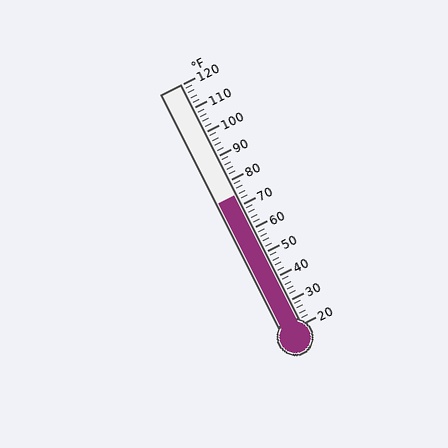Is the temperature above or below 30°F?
The temperature is above 30°F.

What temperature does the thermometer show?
The thermometer shows approximately 74°F.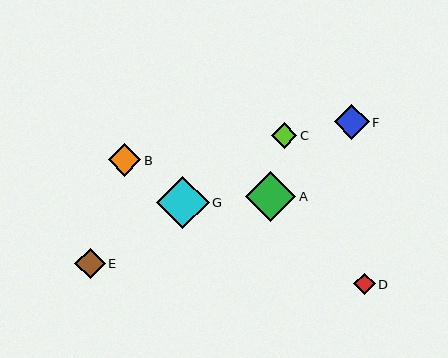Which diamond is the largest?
Diamond G is the largest with a size of approximately 53 pixels.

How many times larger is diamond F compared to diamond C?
Diamond F is approximately 1.4 times the size of diamond C.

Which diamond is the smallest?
Diamond D is the smallest with a size of approximately 21 pixels.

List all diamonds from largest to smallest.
From largest to smallest: G, A, F, B, E, C, D.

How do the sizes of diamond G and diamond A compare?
Diamond G and diamond A are approximately the same size.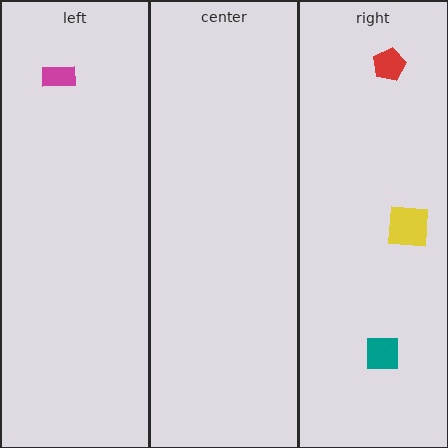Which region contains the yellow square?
The right region.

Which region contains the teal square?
The right region.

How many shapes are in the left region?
1.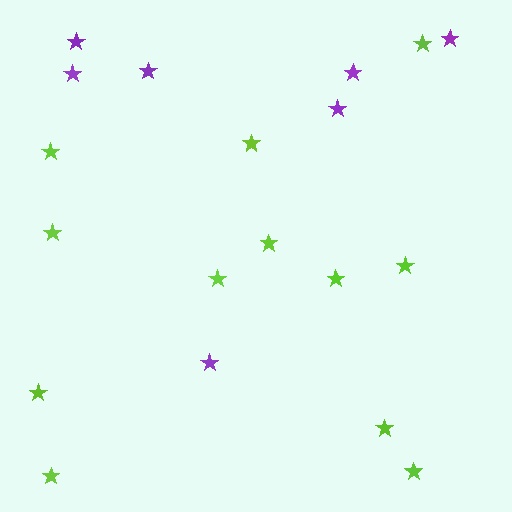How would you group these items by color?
There are 2 groups: one group of purple stars (7) and one group of lime stars (12).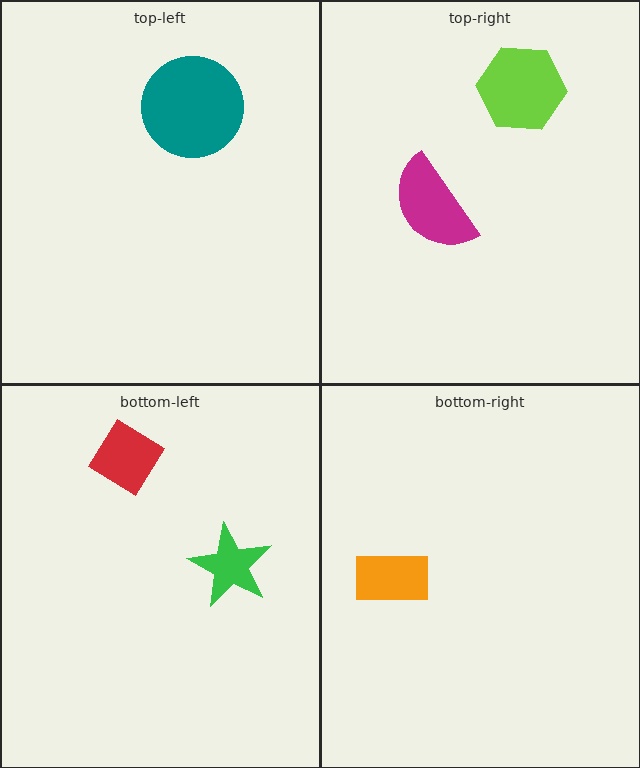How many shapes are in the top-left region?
1.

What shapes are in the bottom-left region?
The red diamond, the green star.